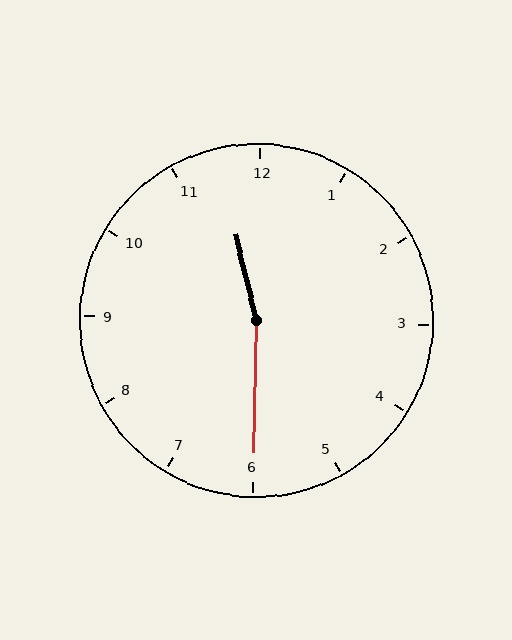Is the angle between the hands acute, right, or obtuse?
It is obtuse.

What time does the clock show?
11:30.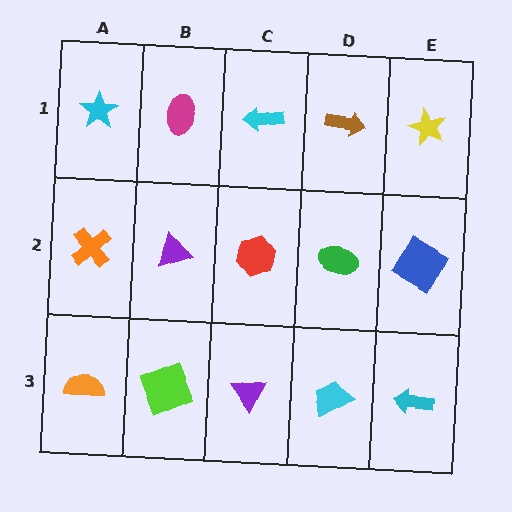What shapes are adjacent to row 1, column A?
An orange cross (row 2, column A), a magenta ellipse (row 1, column B).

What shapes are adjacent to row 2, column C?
A cyan arrow (row 1, column C), a purple triangle (row 3, column C), a purple triangle (row 2, column B), a green ellipse (row 2, column D).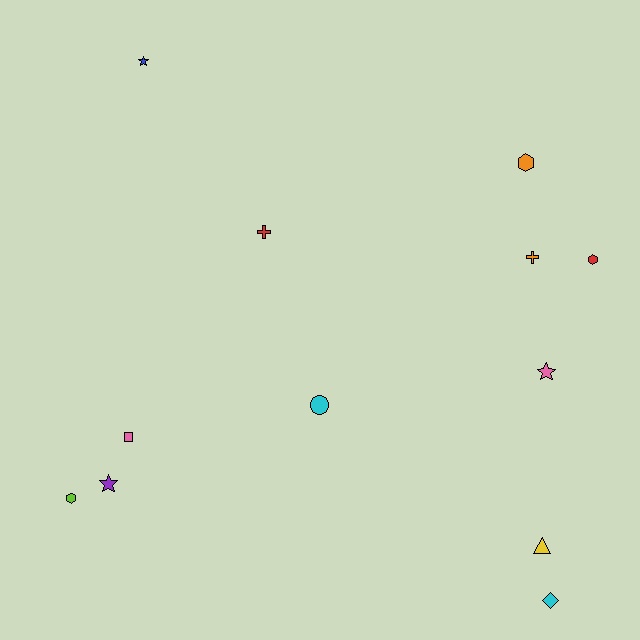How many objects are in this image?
There are 12 objects.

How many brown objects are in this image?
There are no brown objects.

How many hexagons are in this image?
There are 3 hexagons.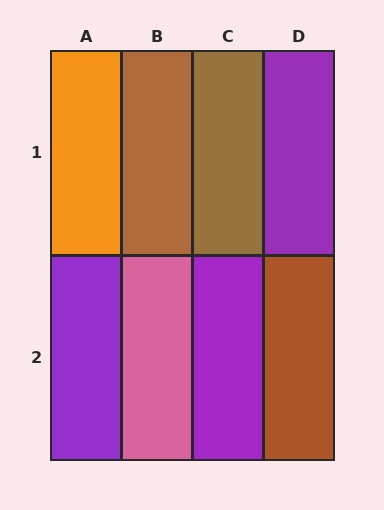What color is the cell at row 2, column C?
Purple.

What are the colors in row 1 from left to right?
Orange, brown, brown, purple.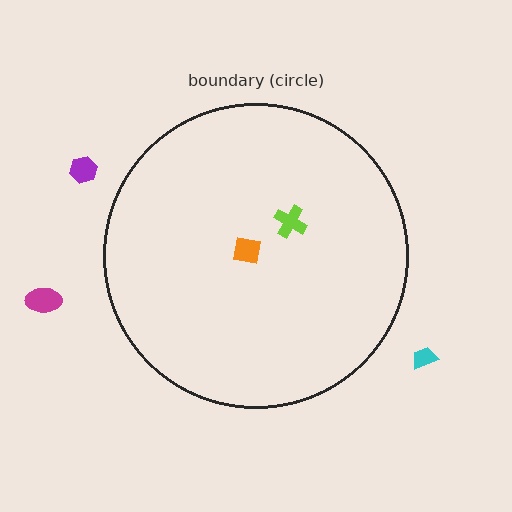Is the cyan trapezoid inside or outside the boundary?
Outside.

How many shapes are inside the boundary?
2 inside, 3 outside.